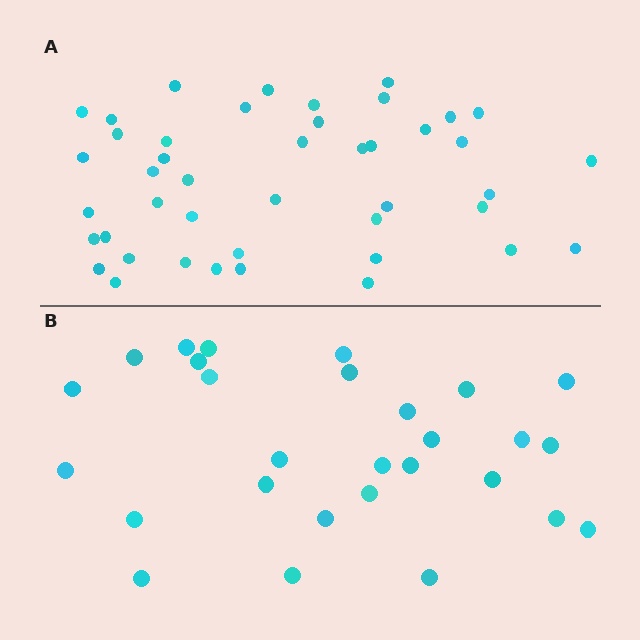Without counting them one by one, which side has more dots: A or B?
Region A (the top region) has more dots.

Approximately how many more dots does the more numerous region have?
Region A has approximately 15 more dots than region B.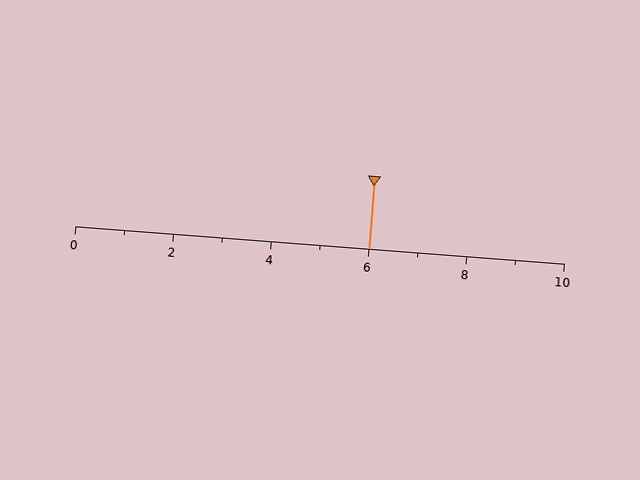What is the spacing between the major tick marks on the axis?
The major ticks are spaced 2 apart.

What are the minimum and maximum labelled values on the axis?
The axis runs from 0 to 10.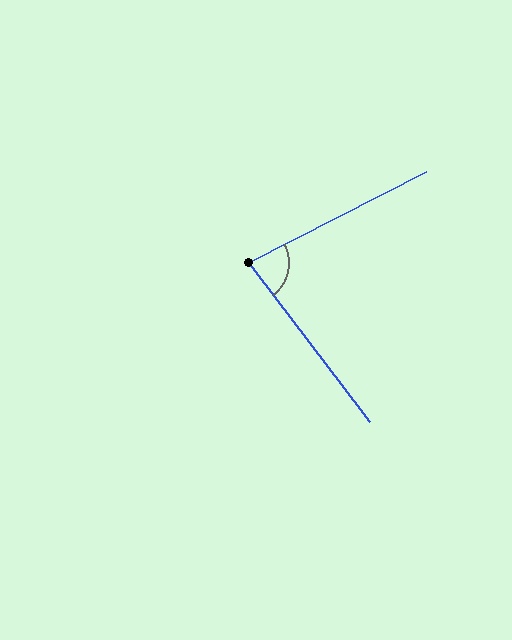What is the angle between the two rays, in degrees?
Approximately 80 degrees.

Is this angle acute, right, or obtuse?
It is acute.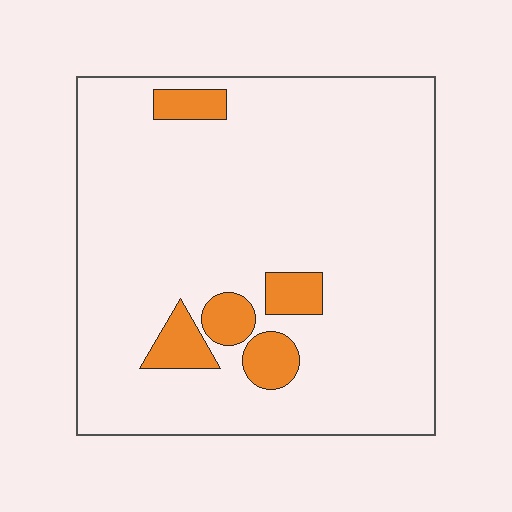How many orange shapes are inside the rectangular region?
5.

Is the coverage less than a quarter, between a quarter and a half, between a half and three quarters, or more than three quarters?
Less than a quarter.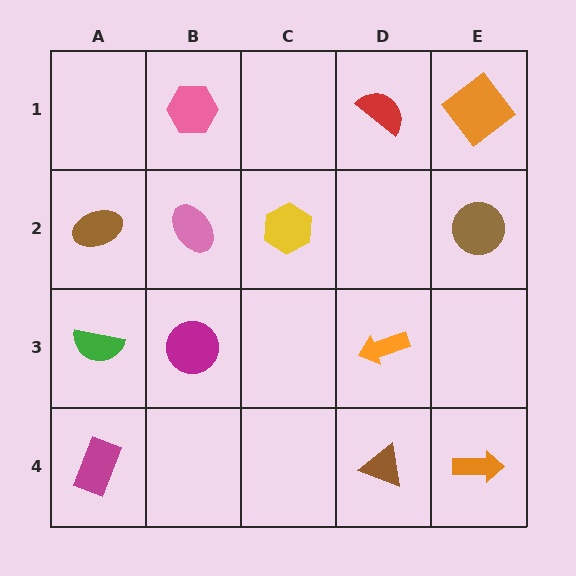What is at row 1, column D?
A red semicircle.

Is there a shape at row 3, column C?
No, that cell is empty.